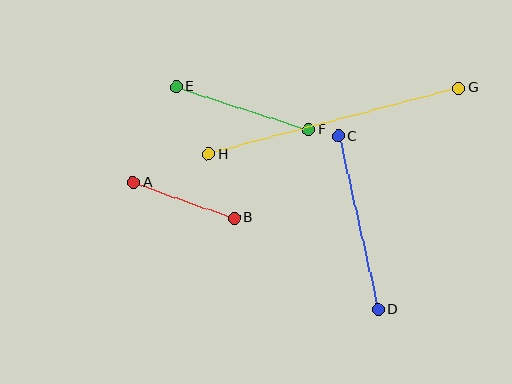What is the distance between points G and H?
The distance is approximately 259 pixels.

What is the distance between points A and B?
The distance is approximately 106 pixels.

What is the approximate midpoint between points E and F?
The midpoint is at approximately (242, 108) pixels.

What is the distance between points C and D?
The distance is approximately 178 pixels.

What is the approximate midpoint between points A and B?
The midpoint is at approximately (184, 200) pixels.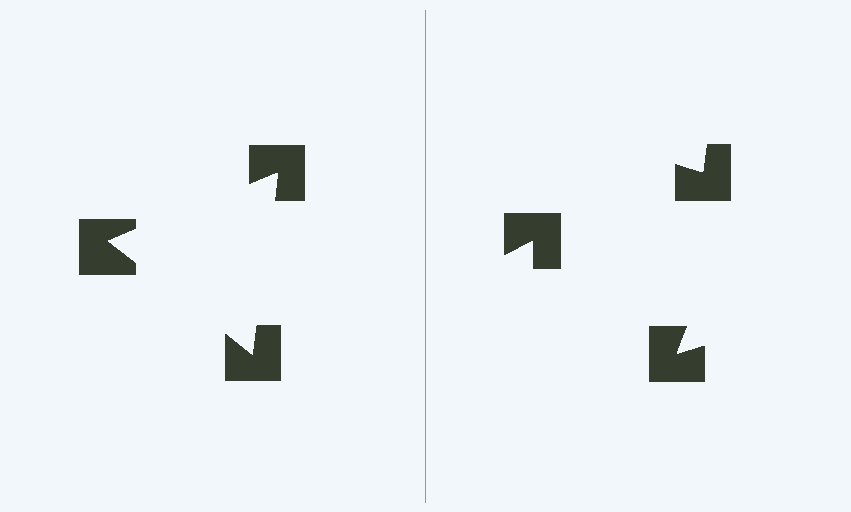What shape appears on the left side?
An illusory triangle.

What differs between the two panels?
The notched squares are positioned identically on both sides; only the wedge orientations differ. On the left they align to a triangle; on the right they are misaligned.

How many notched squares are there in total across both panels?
6 — 3 on each side.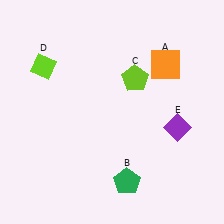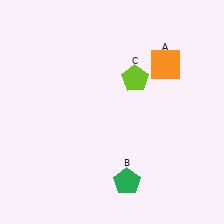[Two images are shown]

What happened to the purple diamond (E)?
The purple diamond (E) was removed in Image 2. It was in the bottom-right area of Image 1.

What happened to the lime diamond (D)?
The lime diamond (D) was removed in Image 2. It was in the top-left area of Image 1.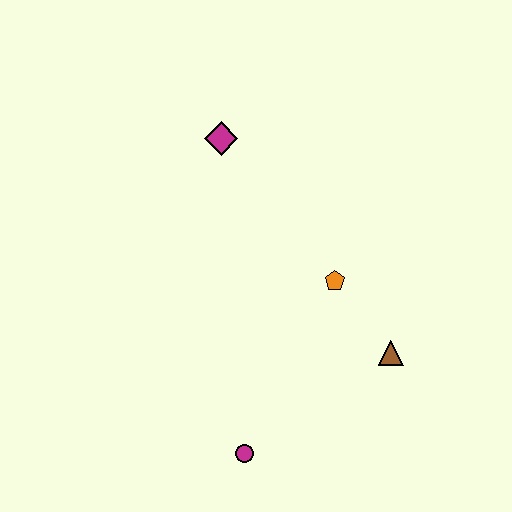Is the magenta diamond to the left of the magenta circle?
Yes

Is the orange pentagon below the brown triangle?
No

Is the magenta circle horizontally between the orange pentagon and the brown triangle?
No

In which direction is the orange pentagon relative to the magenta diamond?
The orange pentagon is below the magenta diamond.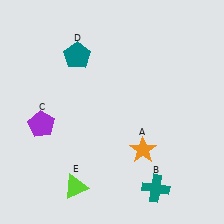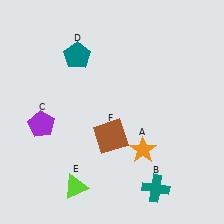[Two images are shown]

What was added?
A brown square (F) was added in Image 2.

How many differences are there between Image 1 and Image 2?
There is 1 difference between the two images.